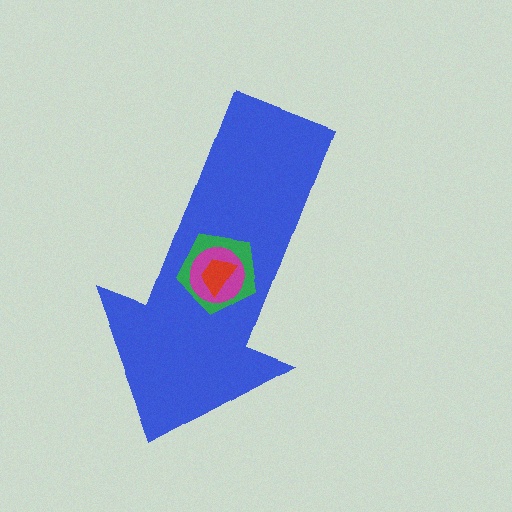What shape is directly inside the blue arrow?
The green pentagon.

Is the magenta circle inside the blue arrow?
Yes.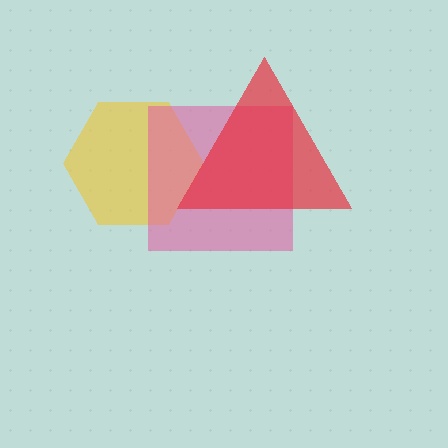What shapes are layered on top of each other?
The layered shapes are: a yellow hexagon, a pink square, a red triangle.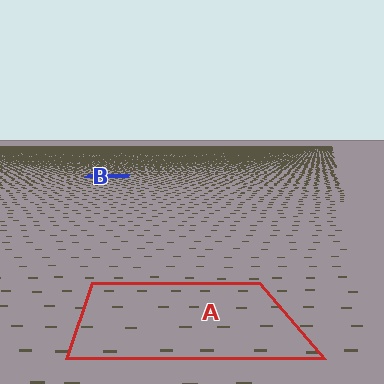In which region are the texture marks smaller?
The texture marks are smaller in region B, because it is farther away.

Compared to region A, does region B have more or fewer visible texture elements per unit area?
Region B has more texture elements per unit area — they are packed more densely because it is farther away.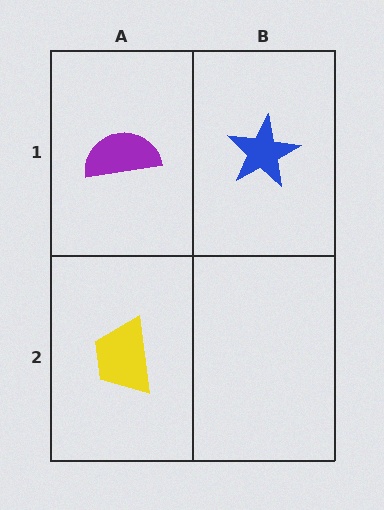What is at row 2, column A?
A yellow trapezoid.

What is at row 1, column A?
A purple semicircle.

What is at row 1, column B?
A blue star.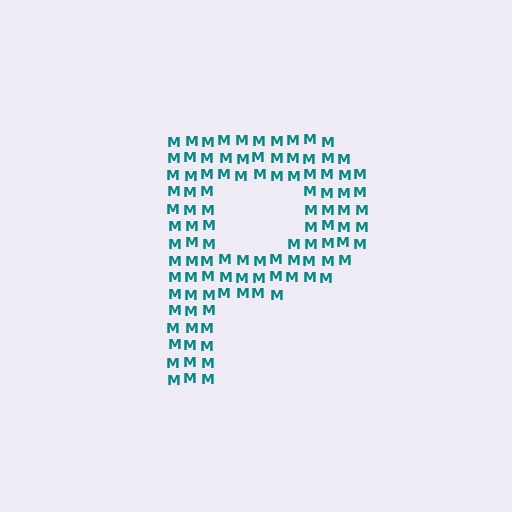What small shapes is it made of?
It is made of small letter M's.